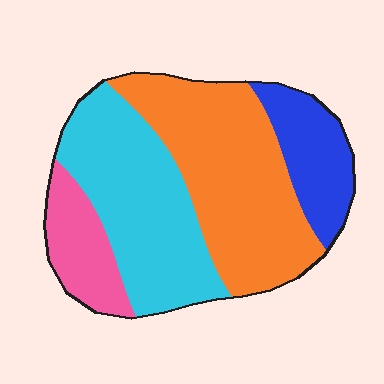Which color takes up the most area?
Orange, at roughly 40%.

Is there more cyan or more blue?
Cyan.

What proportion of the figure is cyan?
Cyan takes up between a third and a half of the figure.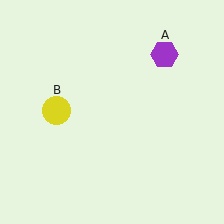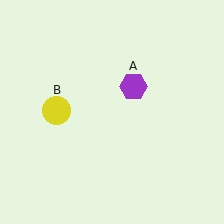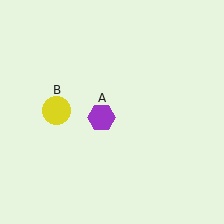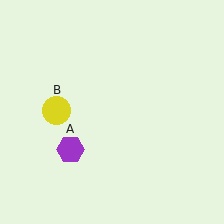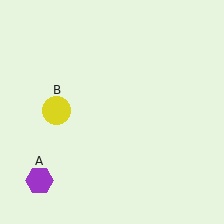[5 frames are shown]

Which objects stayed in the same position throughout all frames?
Yellow circle (object B) remained stationary.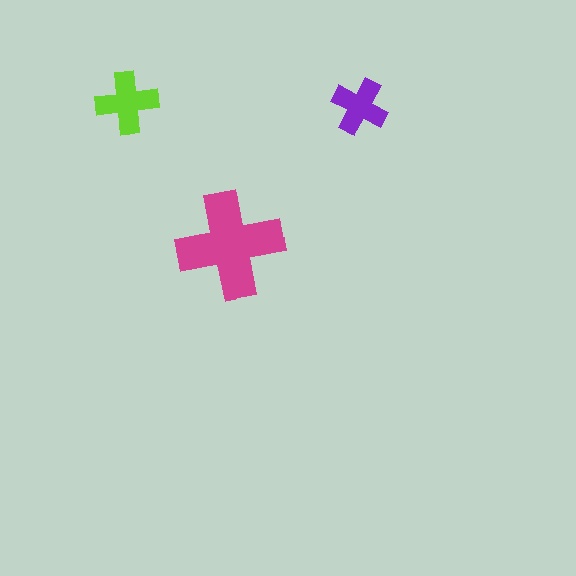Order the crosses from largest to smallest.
the magenta one, the lime one, the purple one.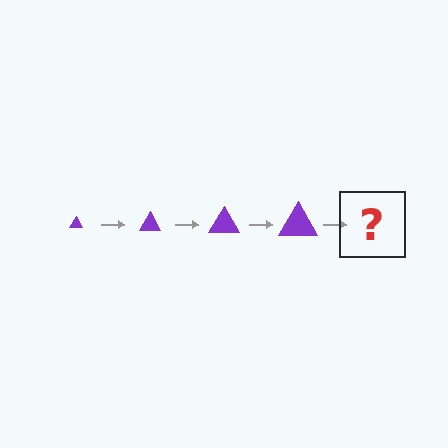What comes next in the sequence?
The next element should be a purple triangle, larger than the previous one.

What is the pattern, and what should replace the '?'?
The pattern is that the triangle gets progressively larger each step. The '?' should be a purple triangle, larger than the previous one.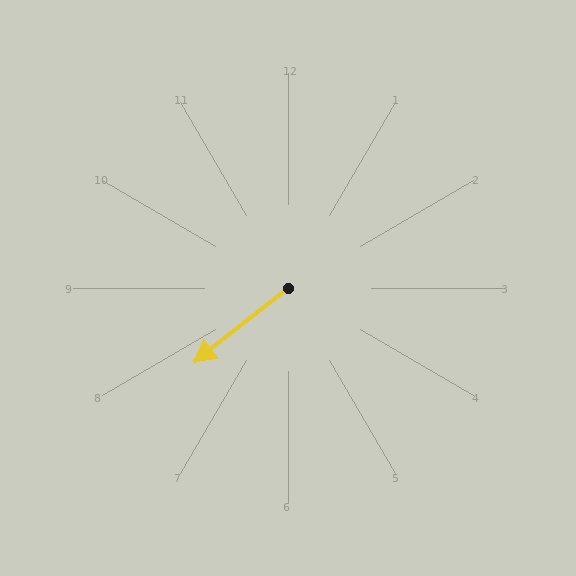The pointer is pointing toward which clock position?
Roughly 8 o'clock.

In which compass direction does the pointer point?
Southwest.